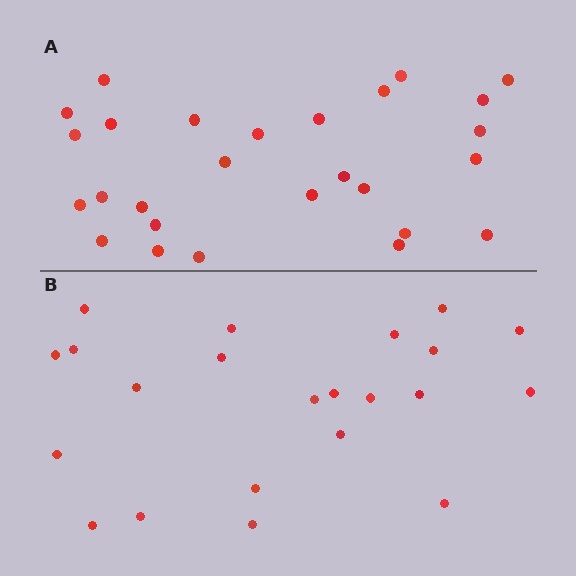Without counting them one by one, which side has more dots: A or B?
Region A (the top region) has more dots.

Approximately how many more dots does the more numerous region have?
Region A has about 5 more dots than region B.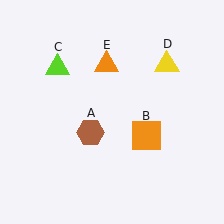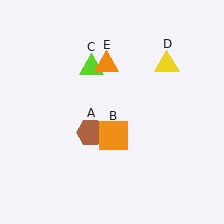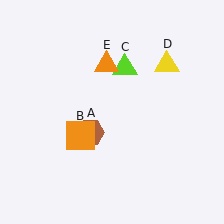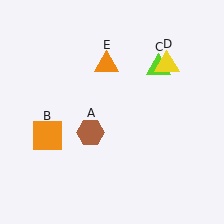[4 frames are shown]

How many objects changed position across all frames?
2 objects changed position: orange square (object B), lime triangle (object C).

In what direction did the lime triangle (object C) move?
The lime triangle (object C) moved right.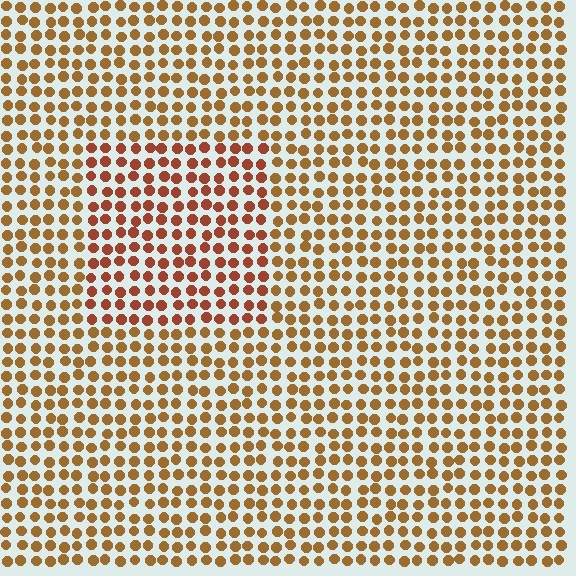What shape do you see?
I see a rectangle.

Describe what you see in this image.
The image is filled with small brown elements in a uniform arrangement. A rectangle-shaped region is visible where the elements are tinted to a slightly different hue, forming a subtle color boundary.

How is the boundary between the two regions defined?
The boundary is defined purely by a slight shift in hue (about 24 degrees). Spacing, size, and orientation are identical on both sides.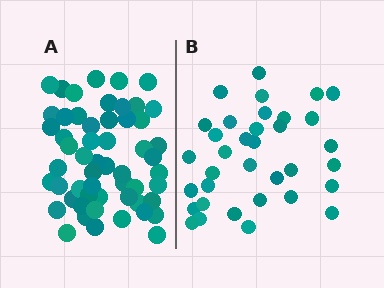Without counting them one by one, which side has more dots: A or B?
Region A (the left region) has more dots.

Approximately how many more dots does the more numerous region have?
Region A has approximately 20 more dots than region B.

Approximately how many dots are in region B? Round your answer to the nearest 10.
About 40 dots. (The exact count is 35, which rounds to 40.)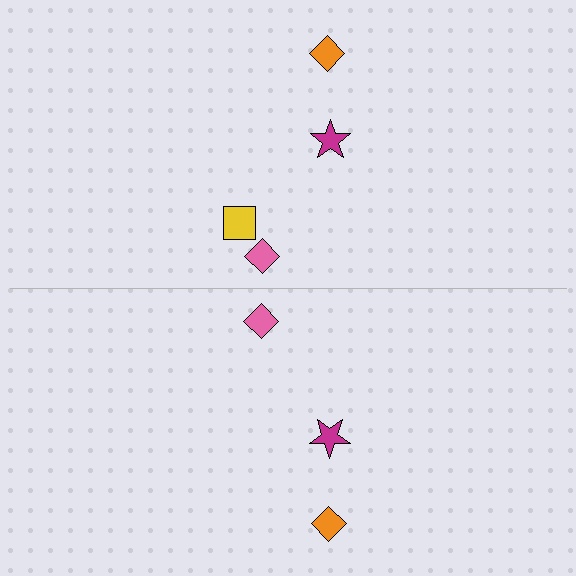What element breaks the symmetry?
A yellow square is missing from the bottom side.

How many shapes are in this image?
There are 7 shapes in this image.